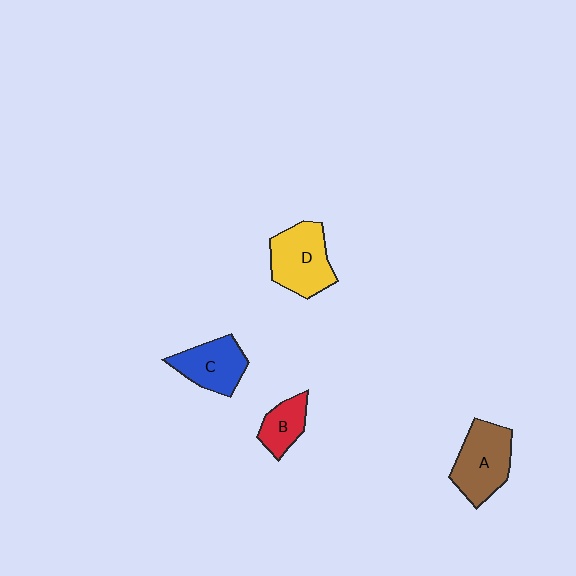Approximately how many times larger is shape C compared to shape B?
Approximately 1.5 times.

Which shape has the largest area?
Shape D (yellow).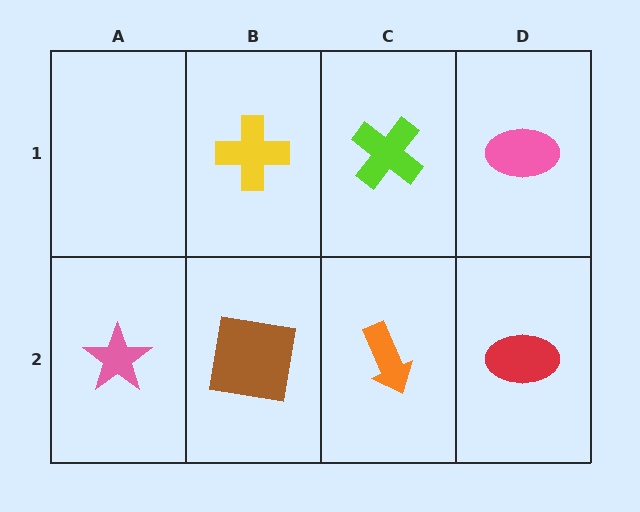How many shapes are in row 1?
3 shapes.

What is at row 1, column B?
A yellow cross.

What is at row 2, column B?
A brown square.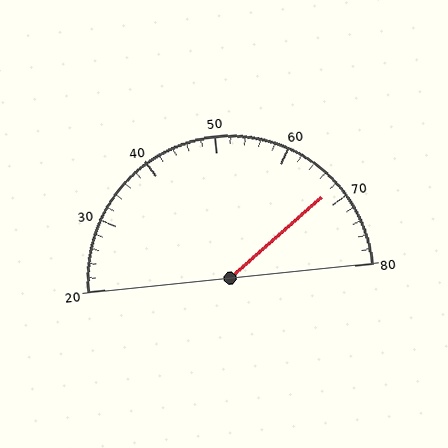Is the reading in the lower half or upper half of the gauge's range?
The reading is in the upper half of the range (20 to 80).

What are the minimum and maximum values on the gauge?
The gauge ranges from 20 to 80.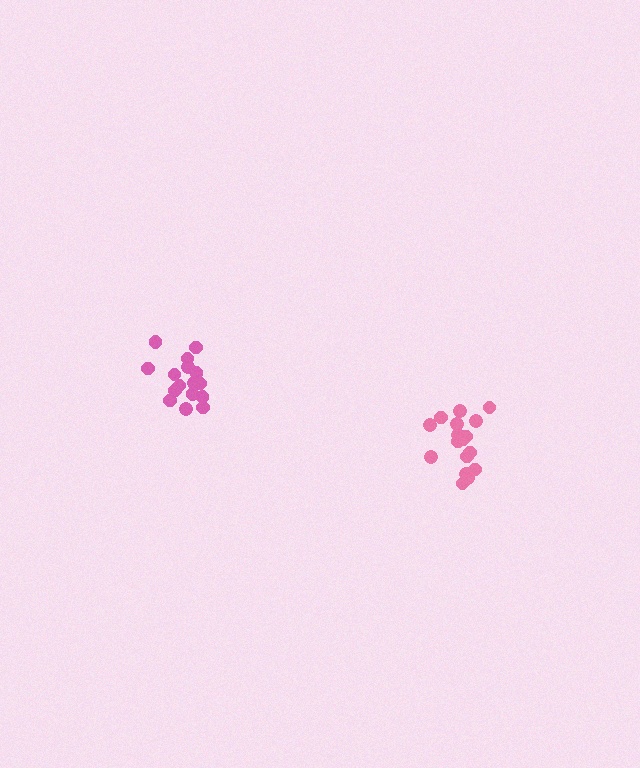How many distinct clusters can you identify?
There are 2 distinct clusters.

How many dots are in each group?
Group 1: 16 dots, Group 2: 17 dots (33 total).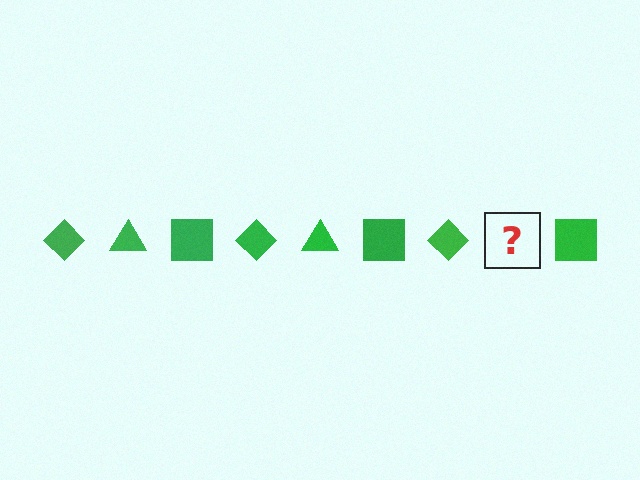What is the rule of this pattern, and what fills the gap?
The rule is that the pattern cycles through diamond, triangle, square shapes in green. The gap should be filled with a green triangle.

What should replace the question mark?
The question mark should be replaced with a green triangle.